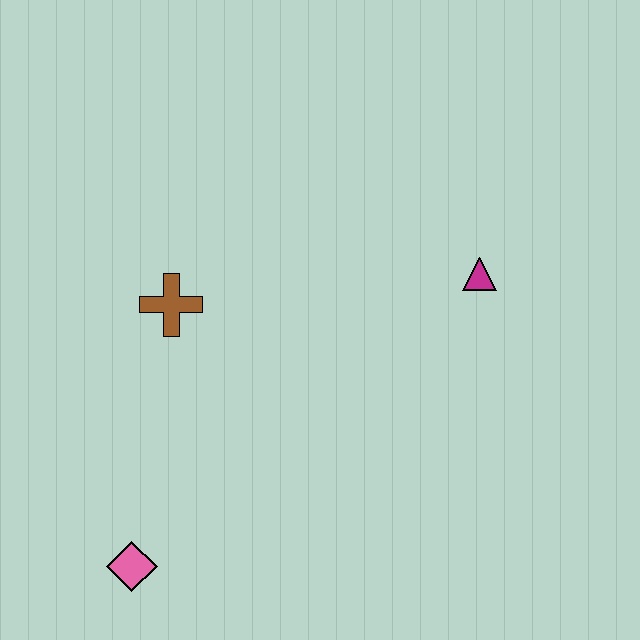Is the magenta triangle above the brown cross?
Yes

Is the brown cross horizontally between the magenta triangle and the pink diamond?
Yes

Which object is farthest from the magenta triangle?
The pink diamond is farthest from the magenta triangle.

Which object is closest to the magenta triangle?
The brown cross is closest to the magenta triangle.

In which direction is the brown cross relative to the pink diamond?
The brown cross is above the pink diamond.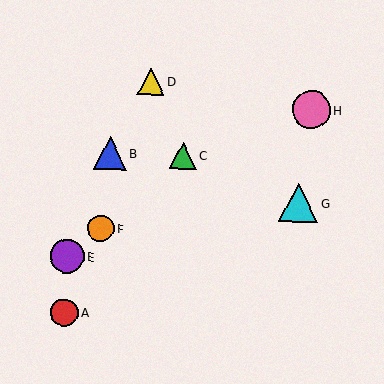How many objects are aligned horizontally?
2 objects (B, C) are aligned horizontally.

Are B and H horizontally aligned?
No, B is at y≈153 and H is at y≈110.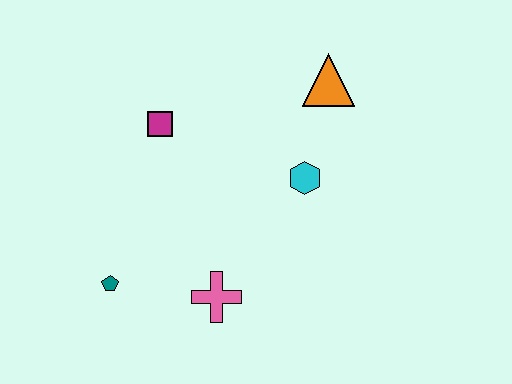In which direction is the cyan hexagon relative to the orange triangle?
The cyan hexagon is below the orange triangle.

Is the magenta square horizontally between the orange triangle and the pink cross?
No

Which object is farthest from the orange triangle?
The teal pentagon is farthest from the orange triangle.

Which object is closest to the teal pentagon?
The pink cross is closest to the teal pentagon.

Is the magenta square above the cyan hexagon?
Yes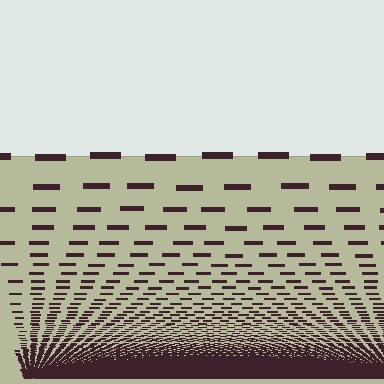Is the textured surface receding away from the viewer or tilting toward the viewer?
The surface appears to tilt toward the viewer. Texture elements get larger and sparser toward the top.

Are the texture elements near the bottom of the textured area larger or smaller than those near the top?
Smaller. The gradient is inverted — elements near the bottom are smaller and denser.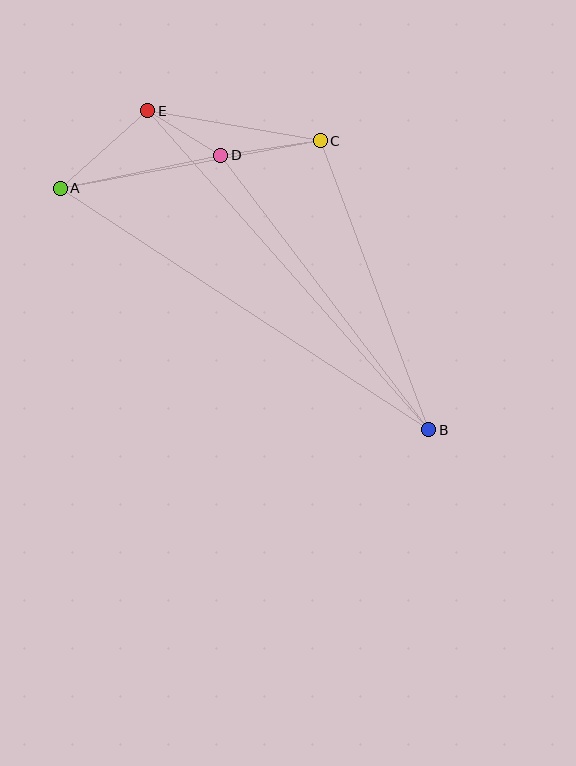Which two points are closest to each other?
Points D and E are closest to each other.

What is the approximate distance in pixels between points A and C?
The distance between A and C is approximately 265 pixels.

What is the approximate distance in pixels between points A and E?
The distance between A and E is approximately 117 pixels.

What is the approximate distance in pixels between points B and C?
The distance between B and C is approximately 309 pixels.